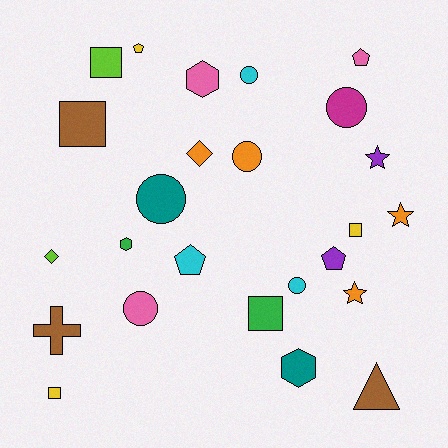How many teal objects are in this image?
There are 2 teal objects.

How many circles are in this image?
There are 6 circles.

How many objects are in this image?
There are 25 objects.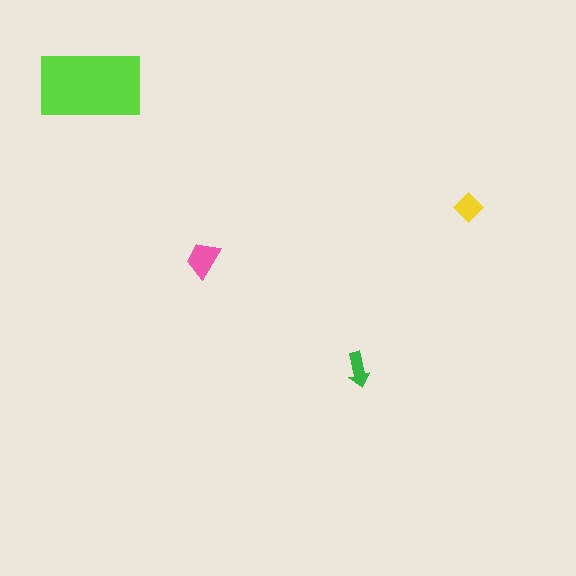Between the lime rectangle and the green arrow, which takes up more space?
The lime rectangle.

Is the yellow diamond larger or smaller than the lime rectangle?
Smaller.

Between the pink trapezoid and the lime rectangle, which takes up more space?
The lime rectangle.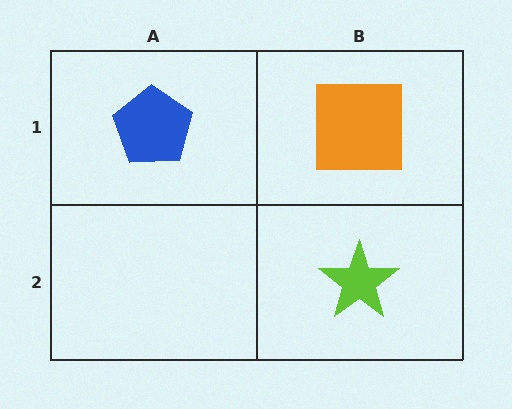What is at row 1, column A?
A blue pentagon.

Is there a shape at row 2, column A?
No, that cell is empty.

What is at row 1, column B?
An orange square.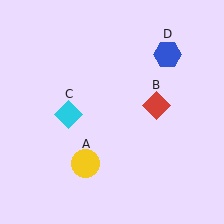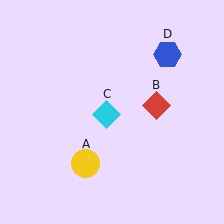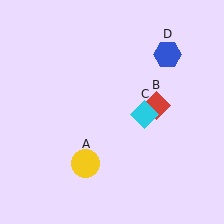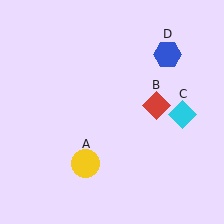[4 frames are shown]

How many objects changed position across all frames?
1 object changed position: cyan diamond (object C).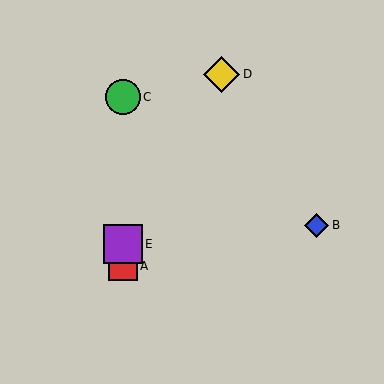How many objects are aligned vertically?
3 objects (A, C, E) are aligned vertically.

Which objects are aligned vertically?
Objects A, C, E are aligned vertically.